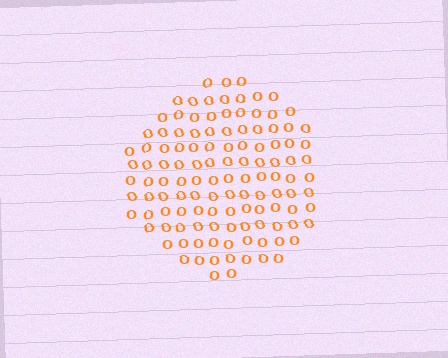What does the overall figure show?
The overall figure shows a circle.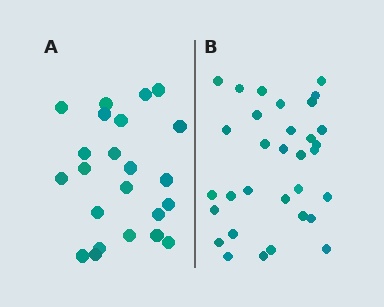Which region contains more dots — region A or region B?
Region B (the right region) has more dots.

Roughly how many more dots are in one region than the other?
Region B has roughly 8 or so more dots than region A.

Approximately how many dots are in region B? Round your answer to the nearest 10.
About 30 dots. (The exact count is 32, which rounds to 30.)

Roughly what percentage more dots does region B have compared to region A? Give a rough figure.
About 40% more.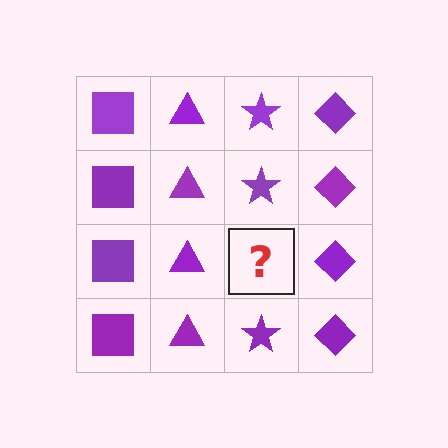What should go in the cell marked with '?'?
The missing cell should contain a purple star.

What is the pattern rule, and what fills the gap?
The rule is that each column has a consistent shape. The gap should be filled with a purple star.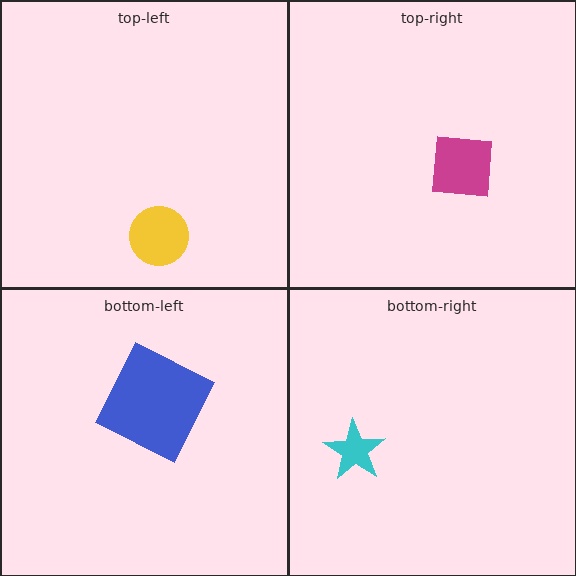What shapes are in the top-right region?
The magenta square.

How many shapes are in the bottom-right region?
1.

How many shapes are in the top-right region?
1.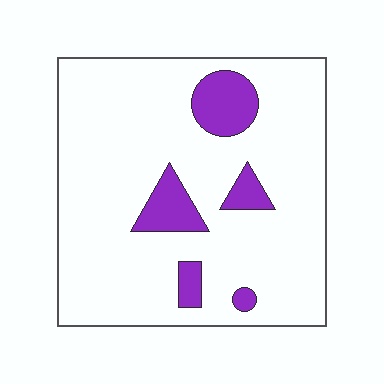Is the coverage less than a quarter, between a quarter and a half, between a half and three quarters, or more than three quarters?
Less than a quarter.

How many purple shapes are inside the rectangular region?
5.